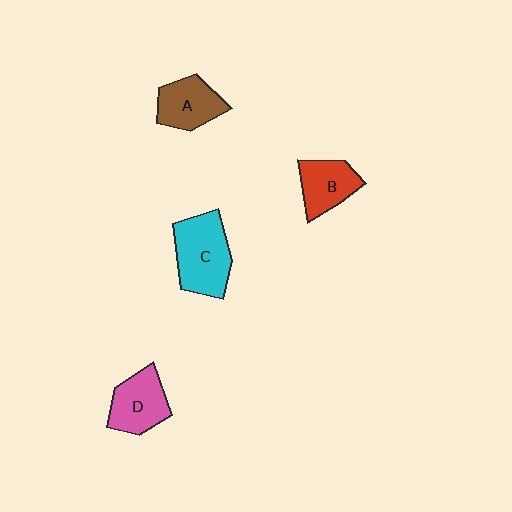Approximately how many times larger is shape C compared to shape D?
Approximately 1.3 times.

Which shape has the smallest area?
Shape B (red).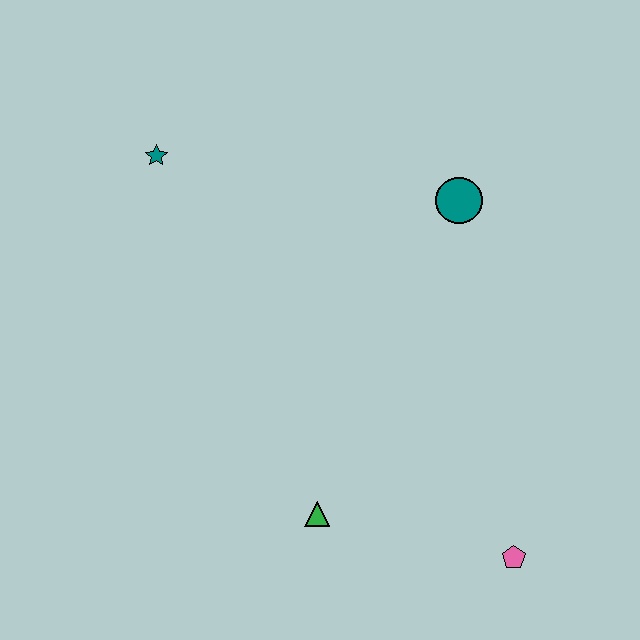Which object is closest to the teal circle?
The teal star is closest to the teal circle.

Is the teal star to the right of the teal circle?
No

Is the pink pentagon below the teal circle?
Yes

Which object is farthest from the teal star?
The pink pentagon is farthest from the teal star.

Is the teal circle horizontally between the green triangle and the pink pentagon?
Yes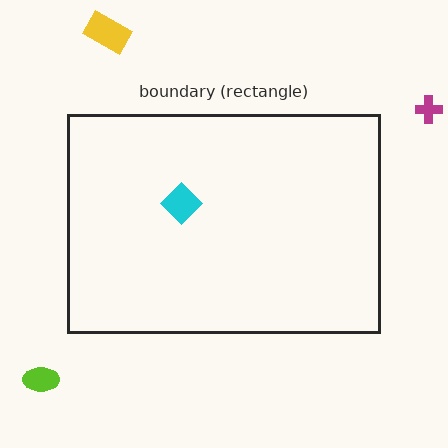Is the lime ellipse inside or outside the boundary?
Outside.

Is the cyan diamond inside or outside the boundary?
Inside.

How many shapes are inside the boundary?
1 inside, 3 outside.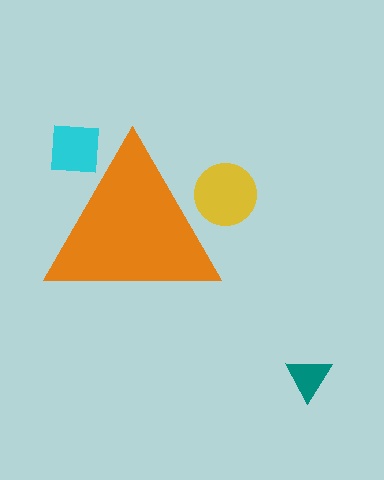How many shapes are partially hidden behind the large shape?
2 shapes are partially hidden.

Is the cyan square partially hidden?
Yes, the cyan square is partially hidden behind the orange triangle.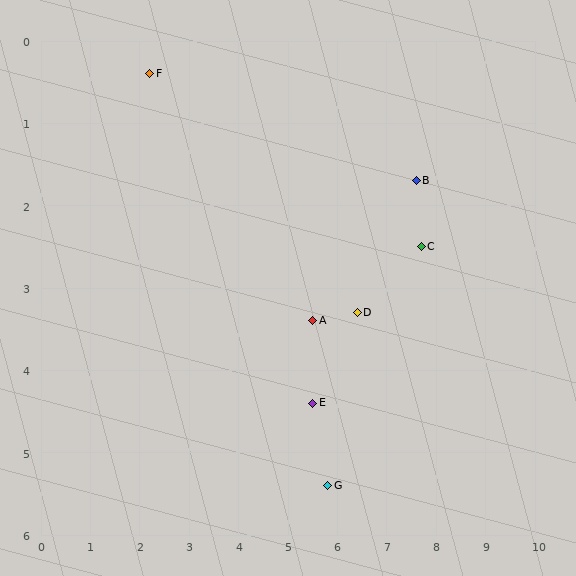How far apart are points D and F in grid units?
Points D and F are about 5.1 grid units apart.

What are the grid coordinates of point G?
Point G is at approximately (5.8, 5.4).